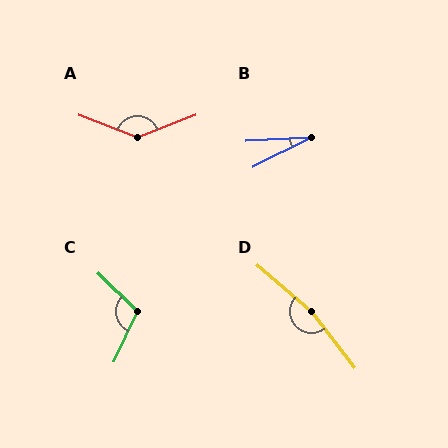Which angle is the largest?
D, at approximately 169 degrees.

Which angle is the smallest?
B, at approximately 23 degrees.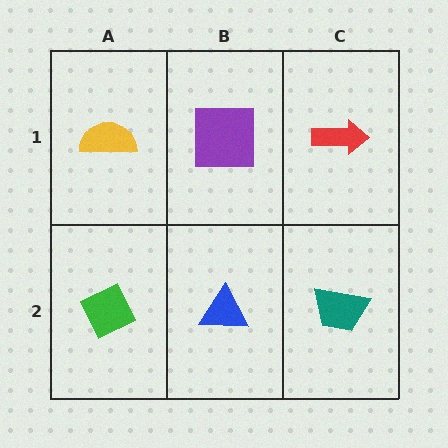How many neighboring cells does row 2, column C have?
2.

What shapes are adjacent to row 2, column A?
A yellow semicircle (row 1, column A), a blue triangle (row 2, column B).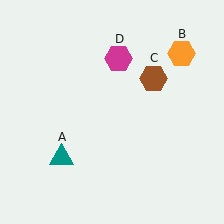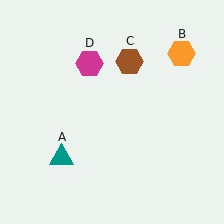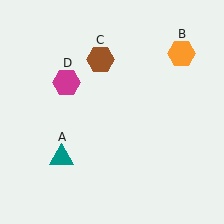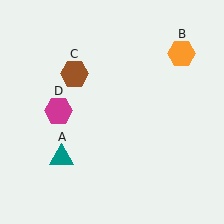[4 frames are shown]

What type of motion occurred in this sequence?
The brown hexagon (object C), magenta hexagon (object D) rotated counterclockwise around the center of the scene.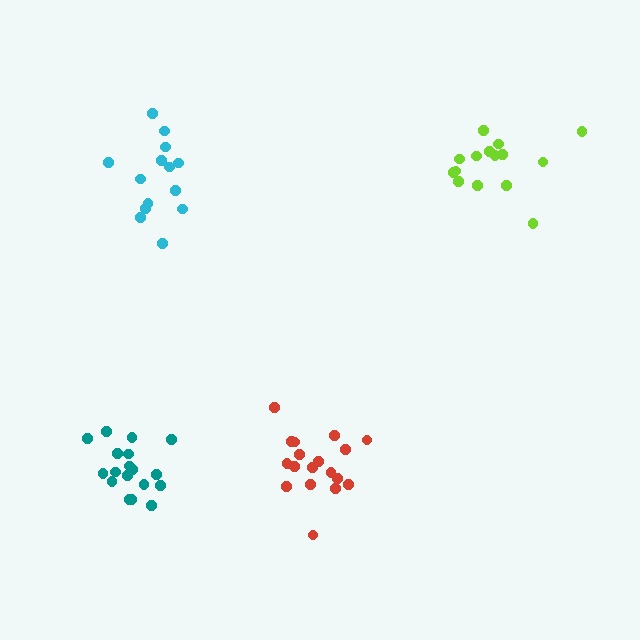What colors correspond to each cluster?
The clusters are colored: cyan, red, teal, lime.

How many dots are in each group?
Group 1: 14 dots, Group 2: 18 dots, Group 3: 18 dots, Group 4: 15 dots (65 total).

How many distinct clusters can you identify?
There are 4 distinct clusters.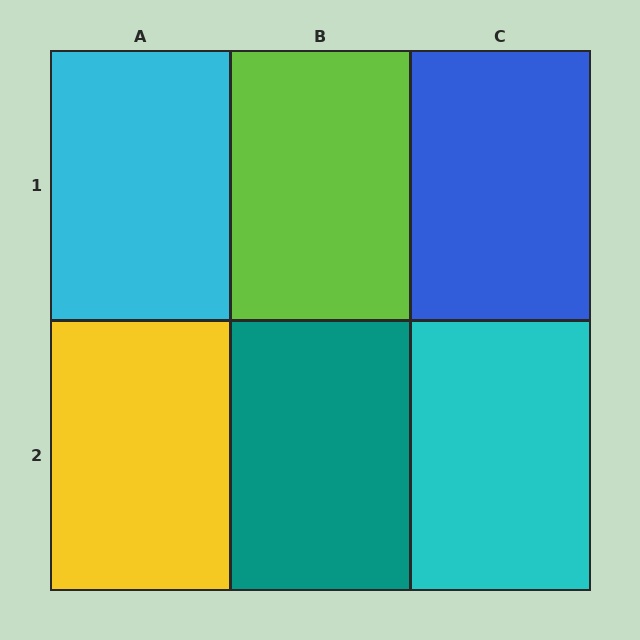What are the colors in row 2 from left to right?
Yellow, teal, cyan.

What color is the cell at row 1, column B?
Lime.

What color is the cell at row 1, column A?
Cyan.